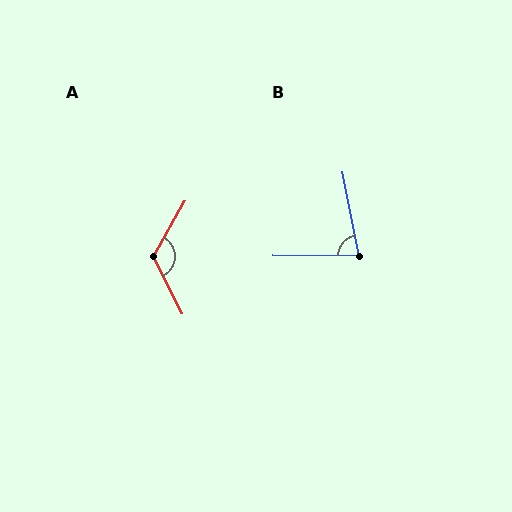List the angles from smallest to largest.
B (79°), A (124°).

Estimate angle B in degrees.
Approximately 79 degrees.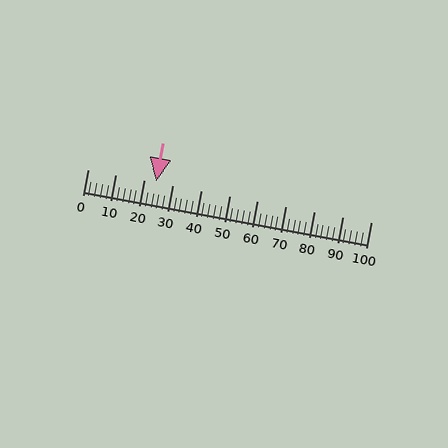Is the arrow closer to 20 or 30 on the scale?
The arrow is closer to 20.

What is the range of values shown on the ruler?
The ruler shows values from 0 to 100.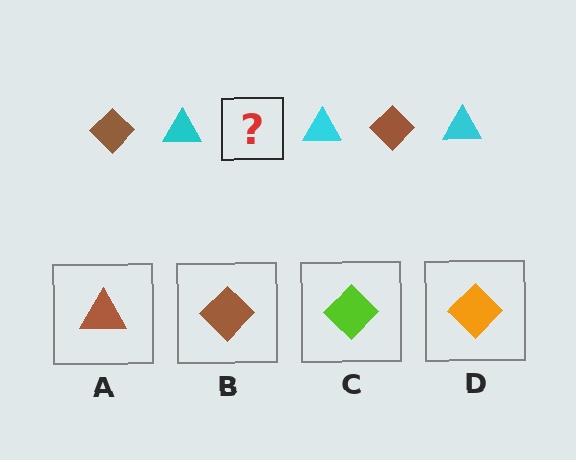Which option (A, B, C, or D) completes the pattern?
B.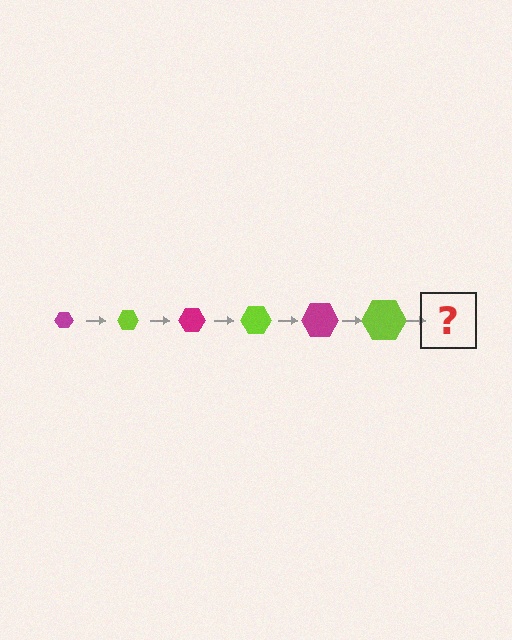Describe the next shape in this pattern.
It should be a magenta hexagon, larger than the previous one.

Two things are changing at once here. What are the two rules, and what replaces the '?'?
The two rules are that the hexagon grows larger each step and the color cycles through magenta and lime. The '?' should be a magenta hexagon, larger than the previous one.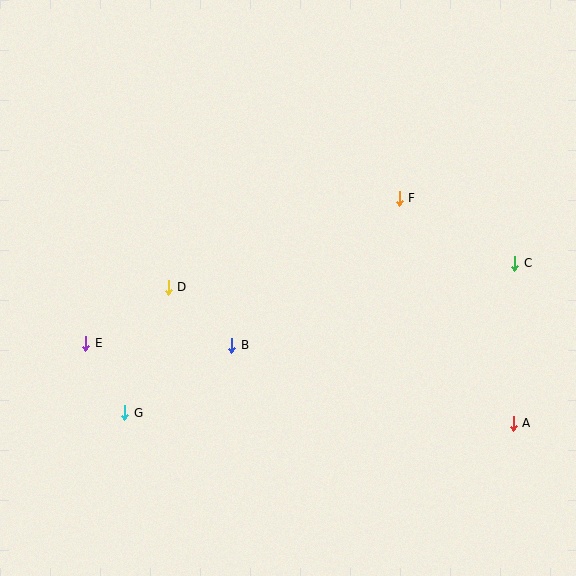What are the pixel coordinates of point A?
Point A is at (513, 423).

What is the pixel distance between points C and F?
The distance between C and F is 133 pixels.